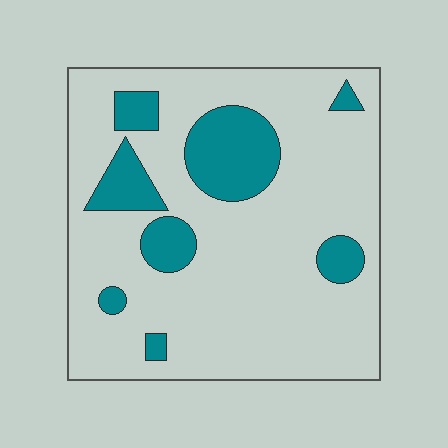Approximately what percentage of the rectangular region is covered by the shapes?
Approximately 20%.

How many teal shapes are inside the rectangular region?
8.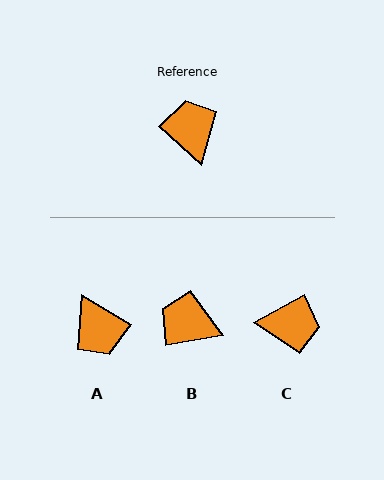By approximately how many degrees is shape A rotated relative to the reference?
Approximately 170 degrees clockwise.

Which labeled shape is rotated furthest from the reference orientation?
A, about 170 degrees away.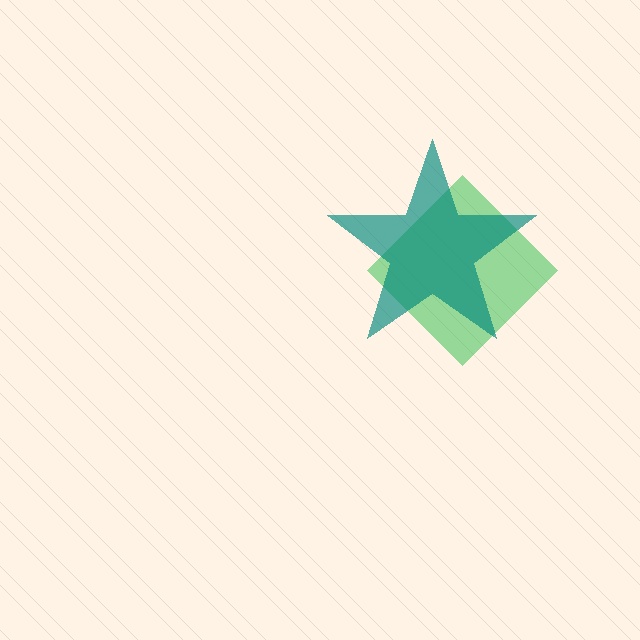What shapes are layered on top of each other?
The layered shapes are: a green diamond, a teal star.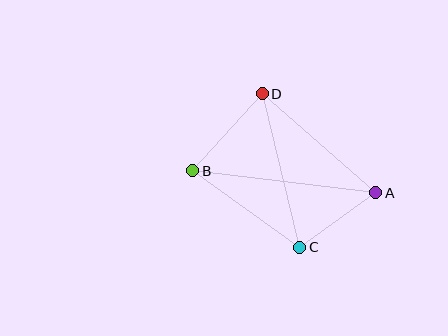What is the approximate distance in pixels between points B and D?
The distance between B and D is approximately 104 pixels.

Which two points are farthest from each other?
Points A and B are farthest from each other.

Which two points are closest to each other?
Points A and C are closest to each other.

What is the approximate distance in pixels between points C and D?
The distance between C and D is approximately 158 pixels.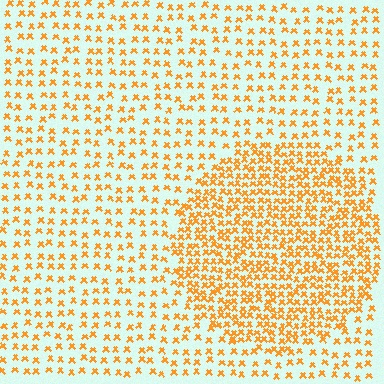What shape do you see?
I see a circle.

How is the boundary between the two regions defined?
The boundary is defined by a change in element density (approximately 2.2x ratio). All elements are the same color, size, and shape.